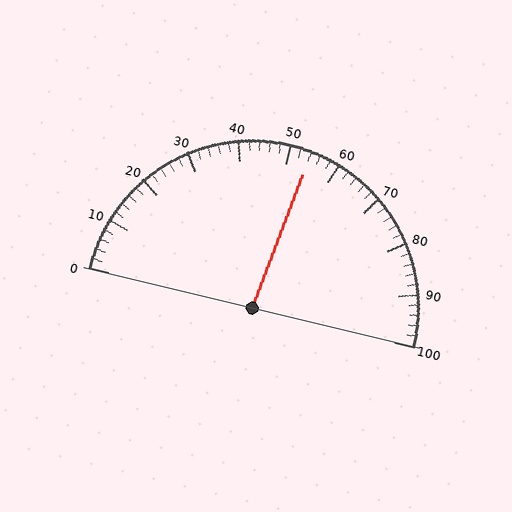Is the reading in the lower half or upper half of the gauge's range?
The reading is in the upper half of the range (0 to 100).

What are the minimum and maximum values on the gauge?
The gauge ranges from 0 to 100.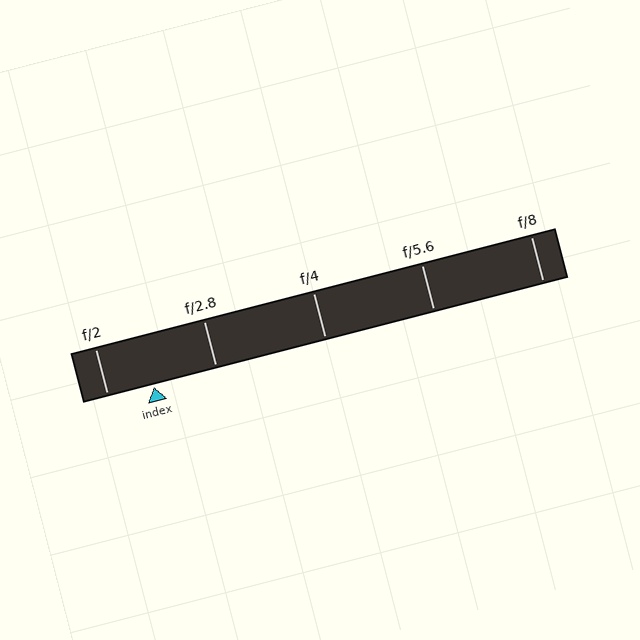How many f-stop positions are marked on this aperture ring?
There are 5 f-stop positions marked.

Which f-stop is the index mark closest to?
The index mark is closest to f/2.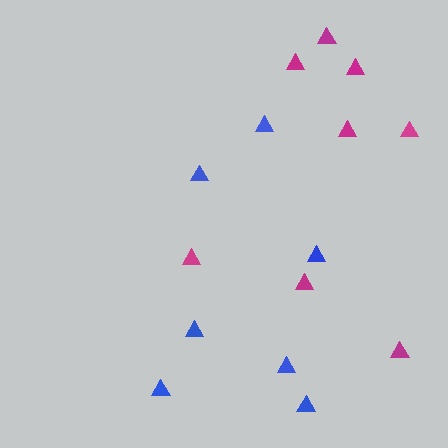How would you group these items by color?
There are 2 groups: one group of blue triangles (7) and one group of magenta triangles (8).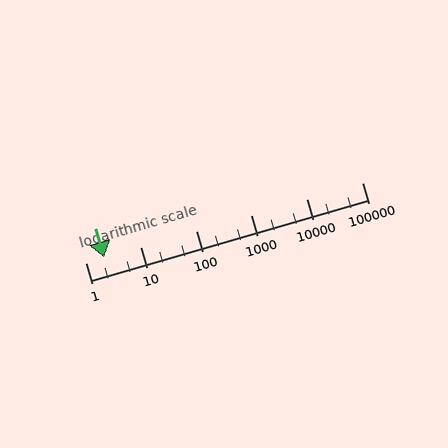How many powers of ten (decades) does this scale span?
The scale spans 5 decades, from 1 to 100000.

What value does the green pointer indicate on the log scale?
The pointer indicates approximately 2.2.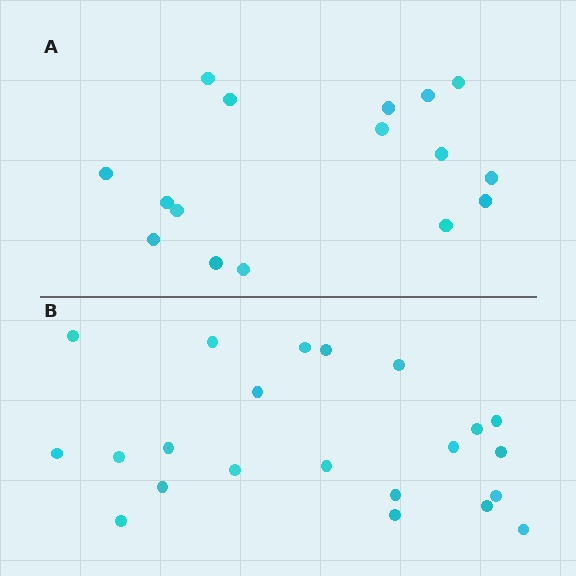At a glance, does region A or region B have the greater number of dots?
Region B (the bottom region) has more dots.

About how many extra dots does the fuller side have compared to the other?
Region B has about 6 more dots than region A.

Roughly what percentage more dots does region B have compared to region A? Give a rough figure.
About 40% more.